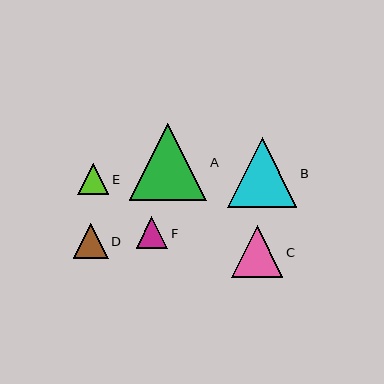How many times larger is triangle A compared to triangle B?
Triangle A is approximately 1.1 times the size of triangle B.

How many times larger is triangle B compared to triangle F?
Triangle B is approximately 2.2 times the size of triangle F.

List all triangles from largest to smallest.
From largest to smallest: A, B, C, D, F, E.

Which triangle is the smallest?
Triangle E is the smallest with a size of approximately 31 pixels.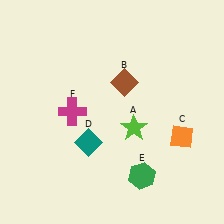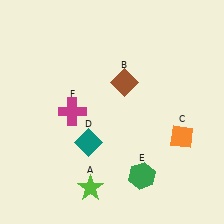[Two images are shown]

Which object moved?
The lime star (A) moved down.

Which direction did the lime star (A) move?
The lime star (A) moved down.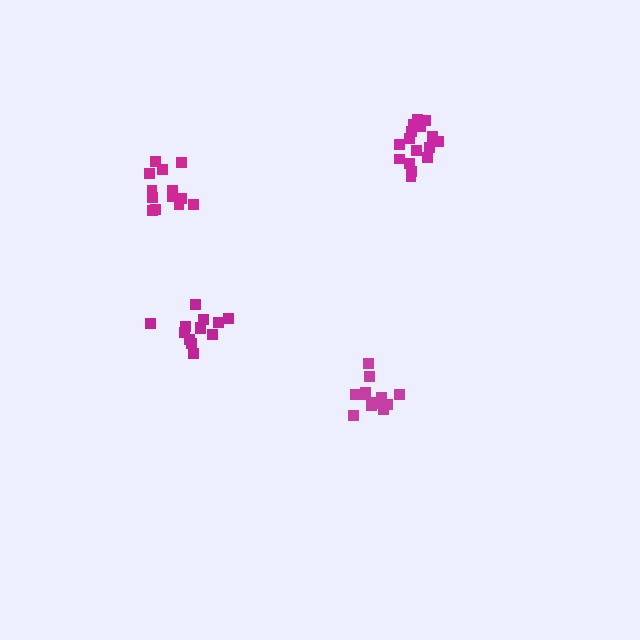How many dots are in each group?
Group 1: 14 dots, Group 2: 13 dots, Group 3: 13 dots, Group 4: 17 dots (57 total).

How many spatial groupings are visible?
There are 4 spatial groupings.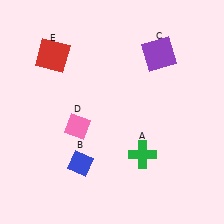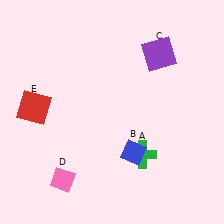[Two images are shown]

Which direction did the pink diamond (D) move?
The pink diamond (D) moved down.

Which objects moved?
The objects that moved are: the blue diamond (B), the pink diamond (D), the red square (E).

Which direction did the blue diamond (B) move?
The blue diamond (B) moved right.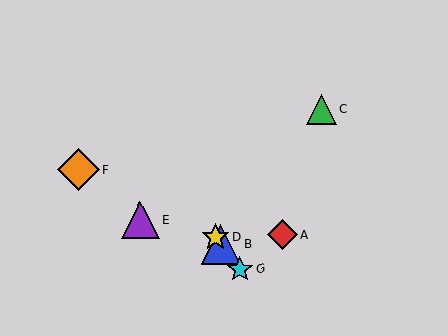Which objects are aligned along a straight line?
Objects B, D, G are aligned along a straight line.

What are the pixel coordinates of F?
Object F is at (79, 169).